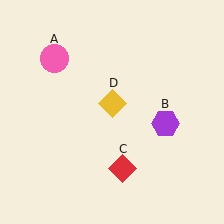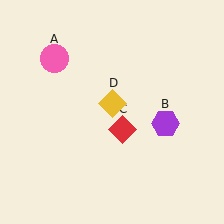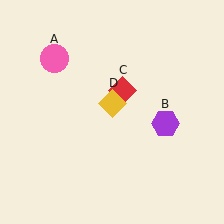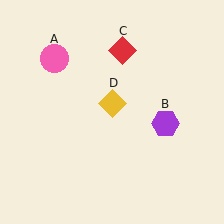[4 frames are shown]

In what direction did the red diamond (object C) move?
The red diamond (object C) moved up.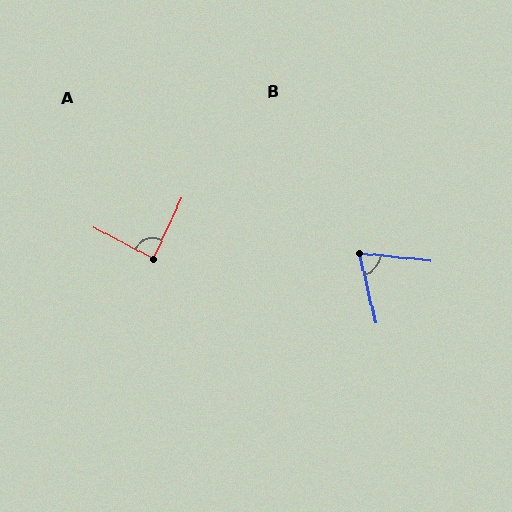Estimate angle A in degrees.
Approximately 87 degrees.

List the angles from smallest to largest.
B (70°), A (87°).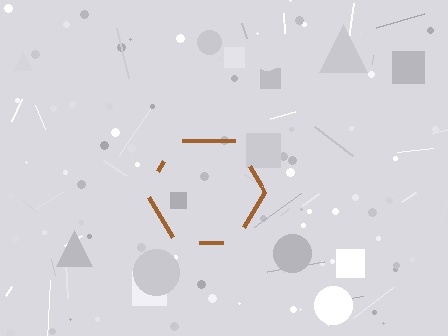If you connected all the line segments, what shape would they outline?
They would outline a hexagon.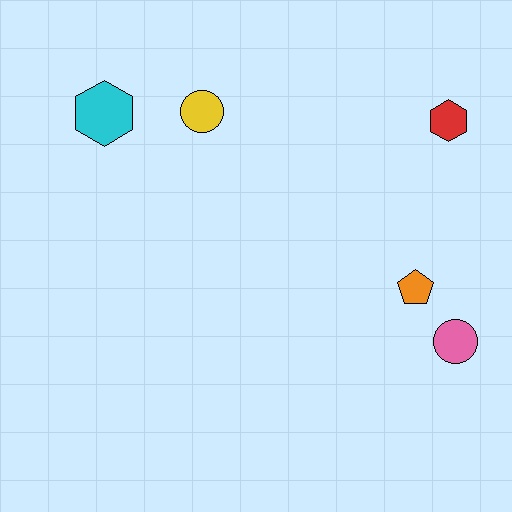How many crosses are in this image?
There are no crosses.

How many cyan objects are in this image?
There is 1 cyan object.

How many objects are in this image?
There are 5 objects.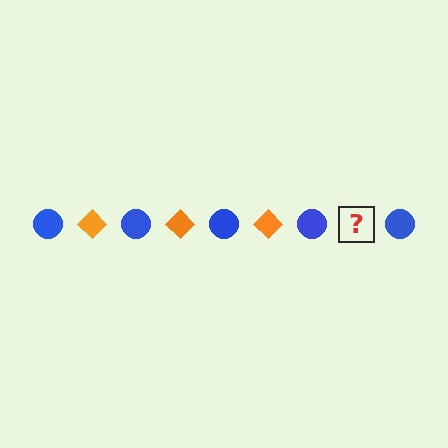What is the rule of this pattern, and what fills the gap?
The rule is that the pattern alternates between blue circle and orange diamond. The gap should be filled with an orange diamond.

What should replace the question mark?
The question mark should be replaced with an orange diamond.